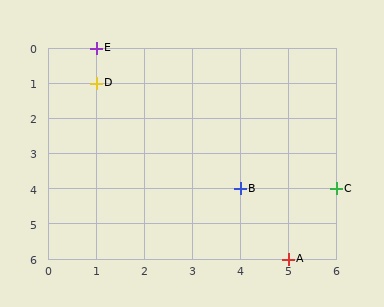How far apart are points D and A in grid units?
Points D and A are 4 columns and 5 rows apart (about 6.4 grid units diagonally).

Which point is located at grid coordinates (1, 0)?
Point E is at (1, 0).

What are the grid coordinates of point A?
Point A is at grid coordinates (5, 6).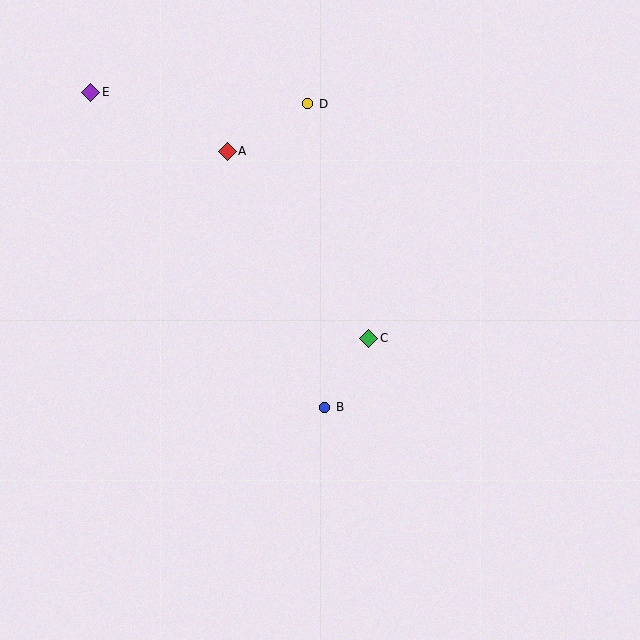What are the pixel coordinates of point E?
Point E is at (91, 92).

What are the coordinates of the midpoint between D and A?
The midpoint between D and A is at (267, 127).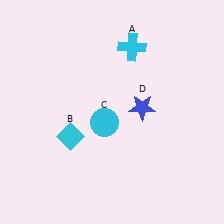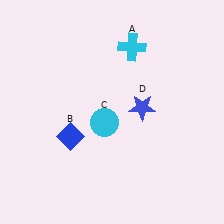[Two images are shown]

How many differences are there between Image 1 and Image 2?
There is 1 difference between the two images.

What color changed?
The diamond (B) changed from cyan in Image 1 to blue in Image 2.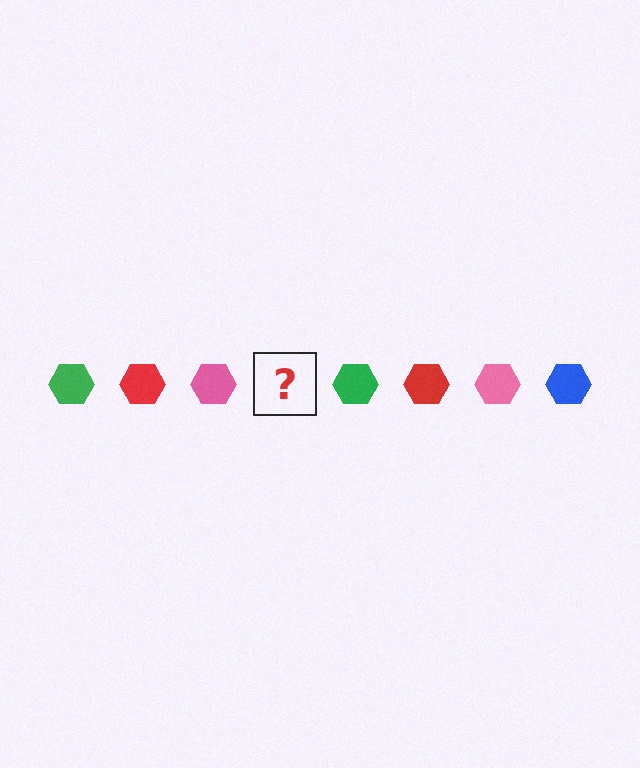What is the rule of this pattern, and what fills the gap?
The rule is that the pattern cycles through green, red, pink, blue hexagons. The gap should be filled with a blue hexagon.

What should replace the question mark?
The question mark should be replaced with a blue hexagon.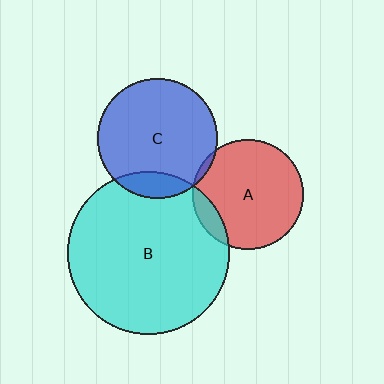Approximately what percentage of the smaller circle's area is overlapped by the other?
Approximately 10%.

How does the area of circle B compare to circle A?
Approximately 2.1 times.